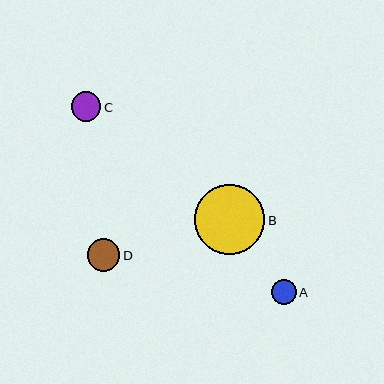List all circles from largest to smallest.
From largest to smallest: B, D, C, A.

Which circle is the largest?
Circle B is the largest with a size of approximately 70 pixels.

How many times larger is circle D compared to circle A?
Circle D is approximately 1.3 times the size of circle A.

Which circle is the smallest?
Circle A is the smallest with a size of approximately 25 pixels.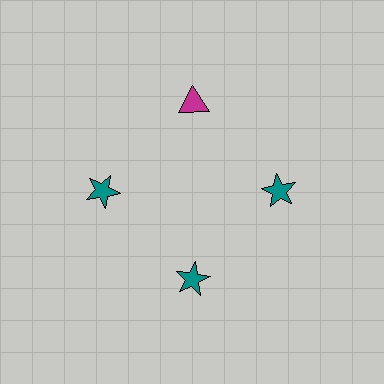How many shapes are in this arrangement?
There are 4 shapes arranged in a ring pattern.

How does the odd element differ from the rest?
It differs in both color (magenta instead of teal) and shape (triangle instead of star).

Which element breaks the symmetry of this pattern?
The magenta triangle at roughly the 12 o'clock position breaks the symmetry. All other shapes are teal stars.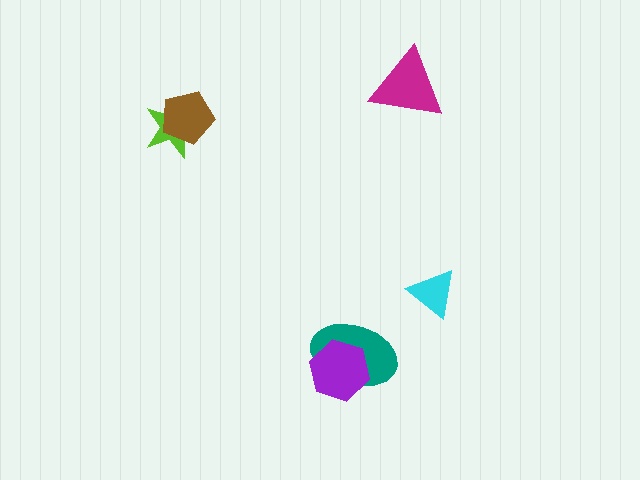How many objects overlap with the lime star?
1 object overlaps with the lime star.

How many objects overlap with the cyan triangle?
0 objects overlap with the cyan triangle.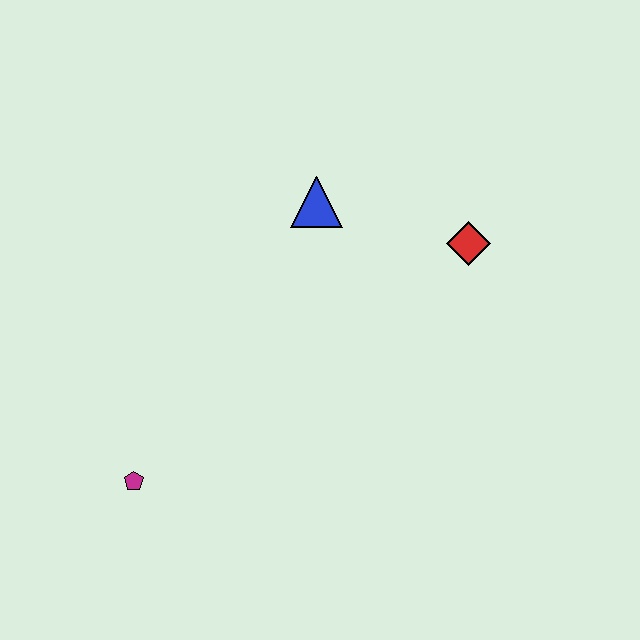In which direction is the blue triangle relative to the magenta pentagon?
The blue triangle is above the magenta pentagon.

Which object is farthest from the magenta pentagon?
The red diamond is farthest from the magenta pentagon.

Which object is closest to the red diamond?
The blue triangle is closest to the red diamond.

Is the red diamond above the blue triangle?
No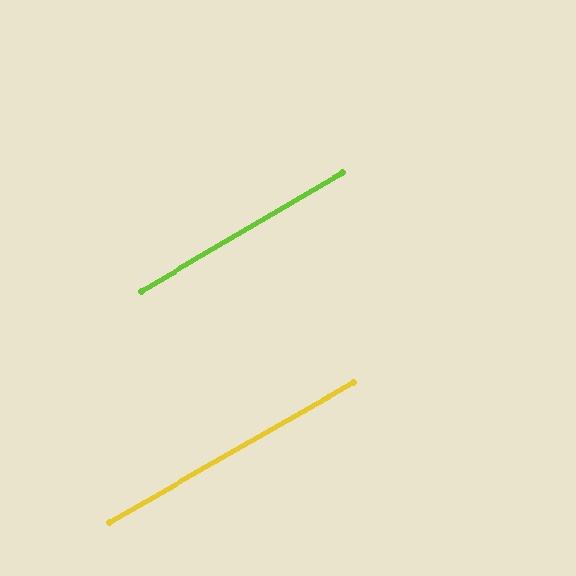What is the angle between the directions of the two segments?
Approximately 1 degree.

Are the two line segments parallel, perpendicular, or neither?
Parallel — their directions differ by only 0.7°.